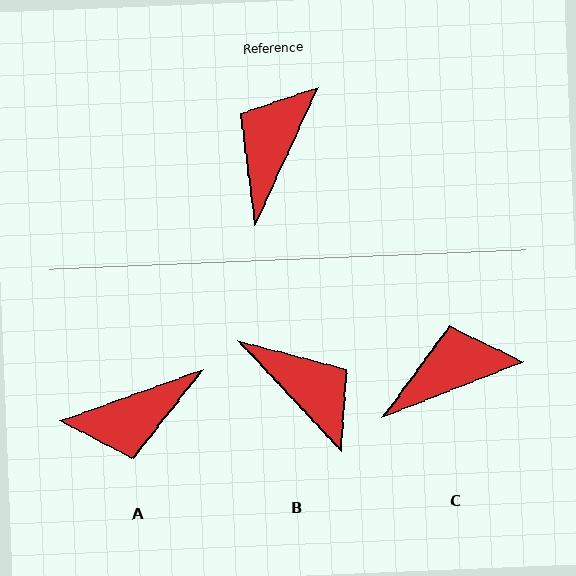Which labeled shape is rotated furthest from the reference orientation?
A, about 134 degrees away.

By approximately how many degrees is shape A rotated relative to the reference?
Approximately 134 degrees counter-clockwise.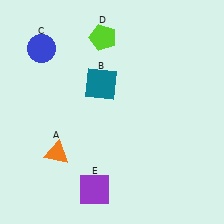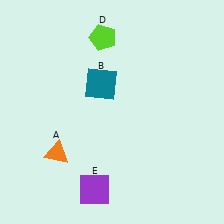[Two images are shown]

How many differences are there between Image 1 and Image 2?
There is 1 difference between the two images.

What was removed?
The blue circle (C) was removed in Image 2.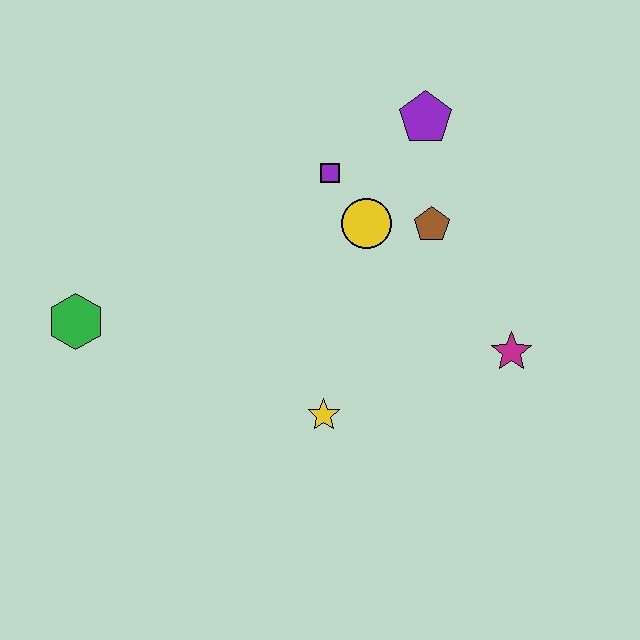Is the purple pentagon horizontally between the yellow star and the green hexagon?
No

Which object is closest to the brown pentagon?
The yellow circle is closest to the brown pentagon.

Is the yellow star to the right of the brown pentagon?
No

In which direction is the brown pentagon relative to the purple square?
The brown pentagon is to the right of the purple square.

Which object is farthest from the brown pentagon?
The green hexagon is farthest from the brown pentagon.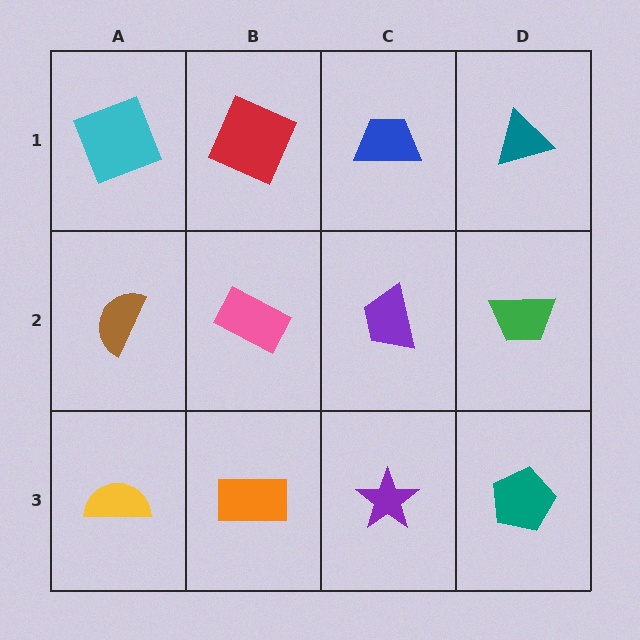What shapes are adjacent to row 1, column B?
A pink rectangle (row 2, column B), a cyan square (row 1, column A), a blue trapezoid (row 1, column C).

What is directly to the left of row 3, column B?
A yellow semicircle.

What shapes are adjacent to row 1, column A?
A brown semicircle (row 2, column A), a red square (row 1, column B).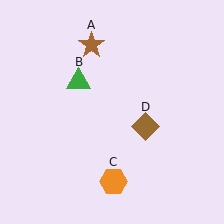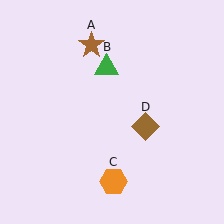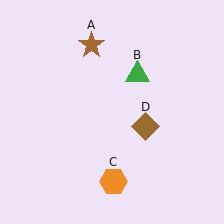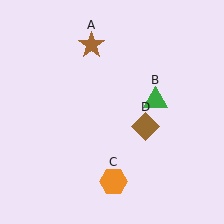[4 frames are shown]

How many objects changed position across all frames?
1 object changed position: green triangle (object B).